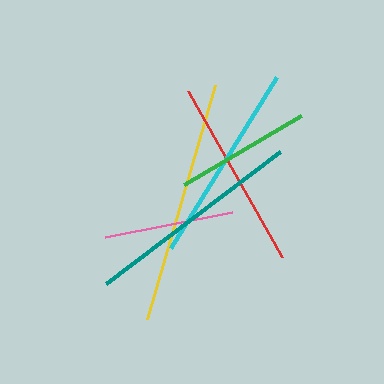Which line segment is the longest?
The yellow line is the longest at approximately 244 pixels.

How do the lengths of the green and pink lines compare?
The green and pink lines are approximately the same length.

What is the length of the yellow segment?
The yellow segment is approximately 244 pixels long.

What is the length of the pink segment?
The pink segment is approximately 130 pixels long.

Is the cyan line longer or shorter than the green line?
The cyan line is longer than the green line.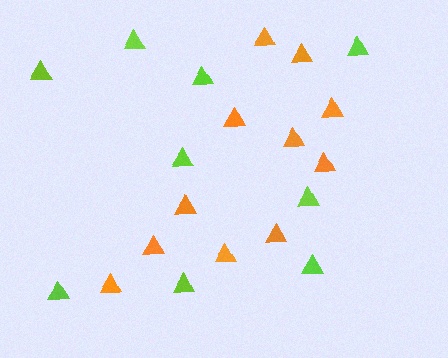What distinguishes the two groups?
There are 2 groups: one group of orange triangles (11) and one group of lime triangles (9).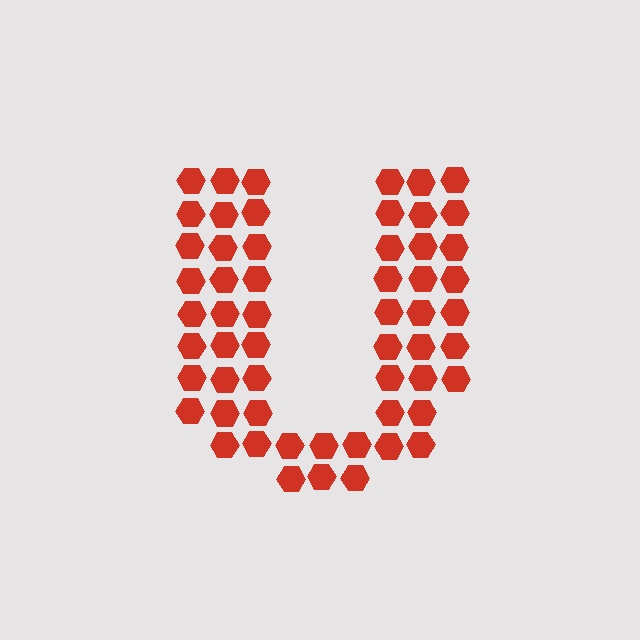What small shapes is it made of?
It is made of small hexagons.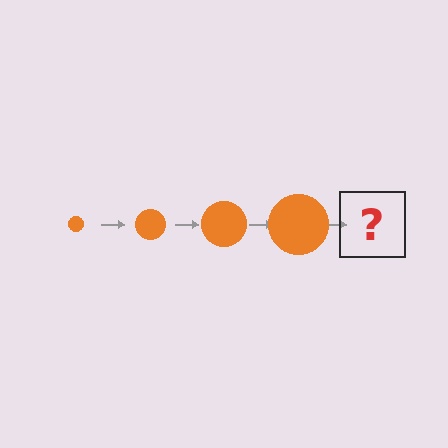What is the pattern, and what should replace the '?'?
The pattern is that the circle gets progressively larger each step. The '?' should be an orange circle, larger than the previous one.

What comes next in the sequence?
The next element should be an orange circle, larger than the previous one.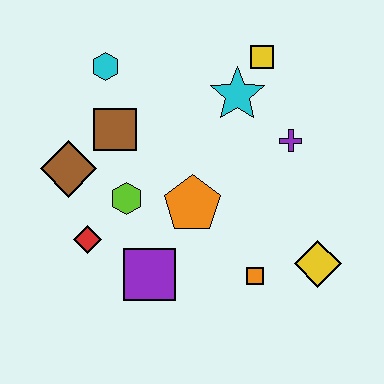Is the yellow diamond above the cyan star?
No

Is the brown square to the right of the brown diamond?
Yes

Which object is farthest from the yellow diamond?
The cyan hexagon is farthest from the yellow diamond.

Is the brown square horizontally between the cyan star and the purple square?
No